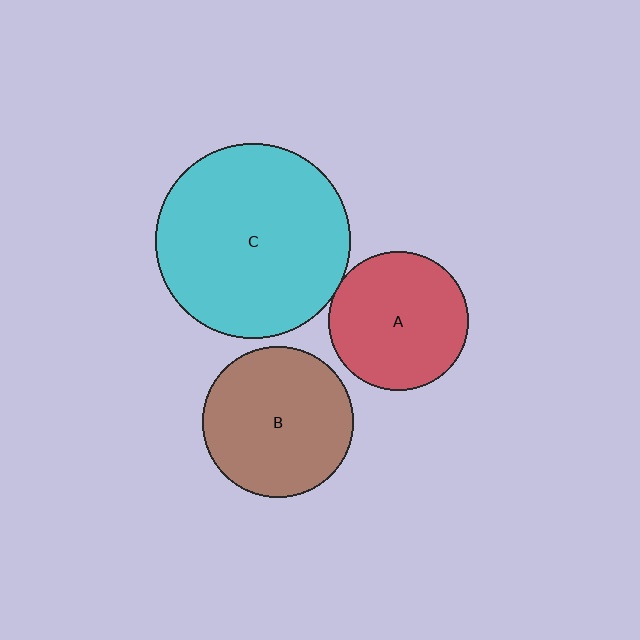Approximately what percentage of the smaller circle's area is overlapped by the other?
Approximately 5%.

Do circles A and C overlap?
Yes.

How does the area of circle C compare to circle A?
Approximately 2.0 times.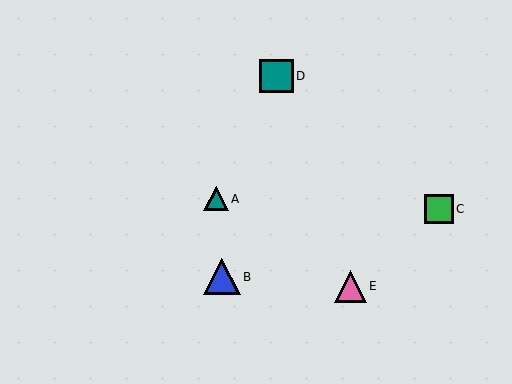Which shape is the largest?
The blue triangle (labeled B) is the largest.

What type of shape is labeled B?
Shape B is a blue triangle.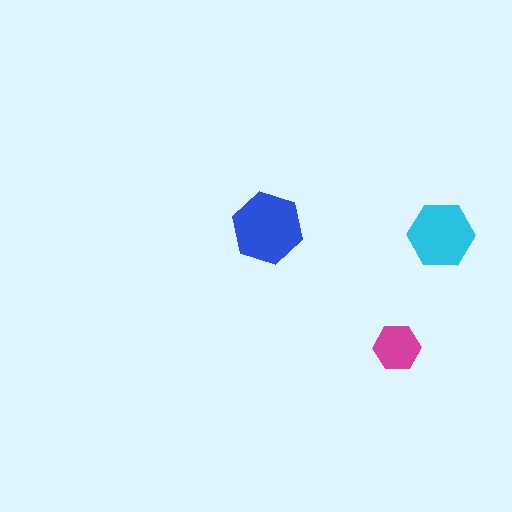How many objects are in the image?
There are 3 objects in the image.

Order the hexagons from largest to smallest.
the blue one, the cyan one, the magenta one.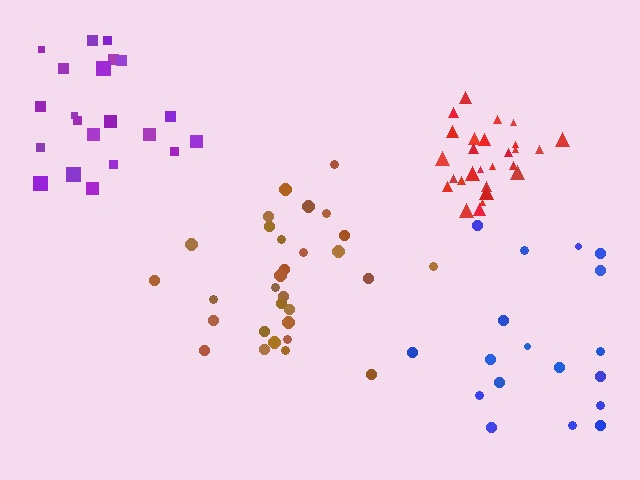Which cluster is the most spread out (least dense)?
Blue.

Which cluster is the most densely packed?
Red.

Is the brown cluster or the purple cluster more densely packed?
Purple.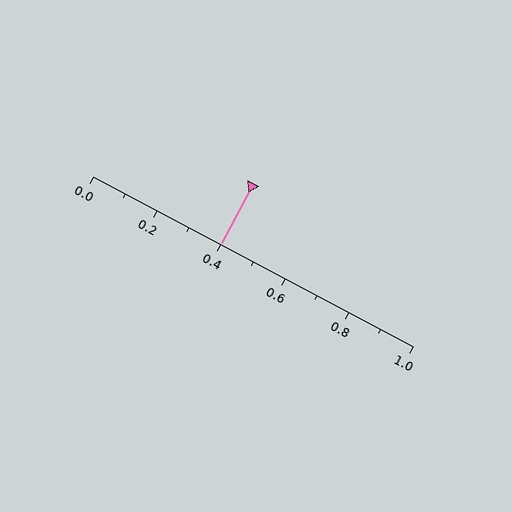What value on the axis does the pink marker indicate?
The marker indicates approximately 0.4.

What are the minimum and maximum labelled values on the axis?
The axis runs from 0.0 to 1.0.